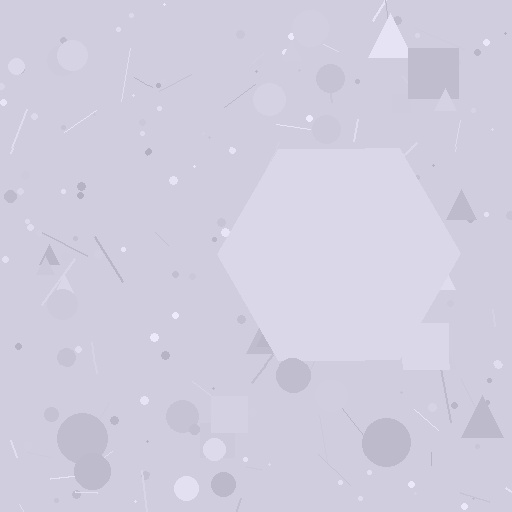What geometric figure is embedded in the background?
A hexagon is embedded in the background.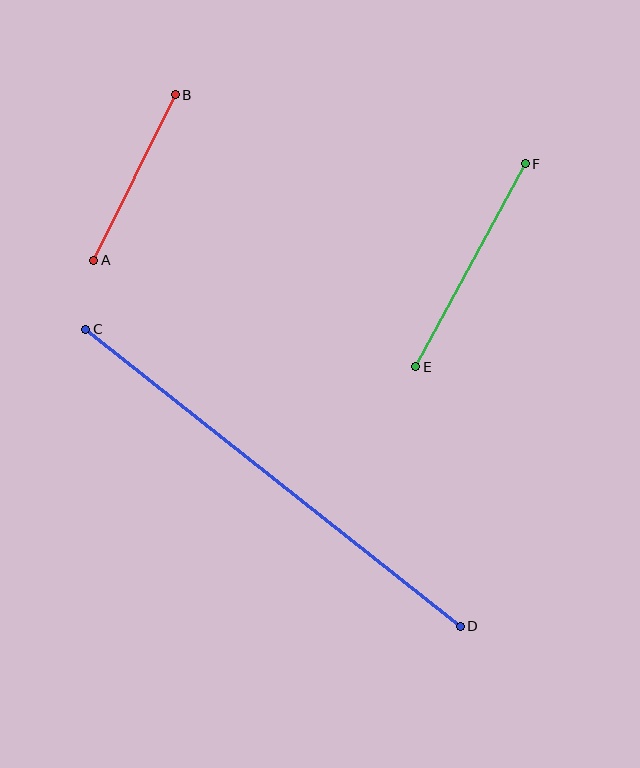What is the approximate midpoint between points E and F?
The midpoint is at approximately (470, 265) pixels.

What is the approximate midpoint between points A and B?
The midpoint is at approximately (135, 178) pixels.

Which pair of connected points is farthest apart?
Points C and D are farthest apart.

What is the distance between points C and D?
The distance is approximately 478 pixels.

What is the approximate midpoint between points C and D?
The midpoint is at approximately (273, 478) pixels.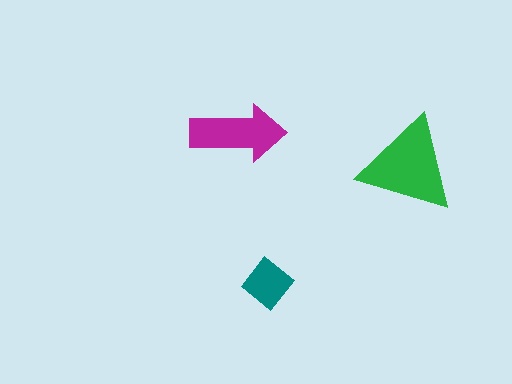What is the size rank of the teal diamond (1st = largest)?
3rd.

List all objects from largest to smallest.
The green triangle, the magenta arrow, the teal diamond.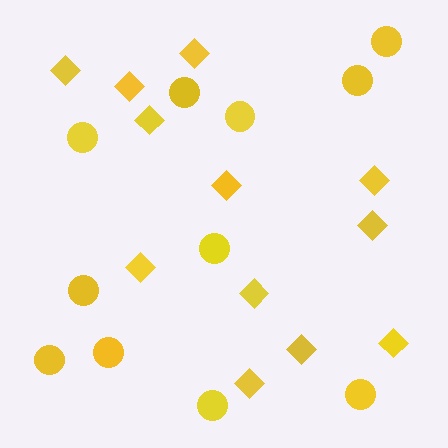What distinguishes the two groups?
There are 2 groups: one group of diamonds (12) and one group of circles (11).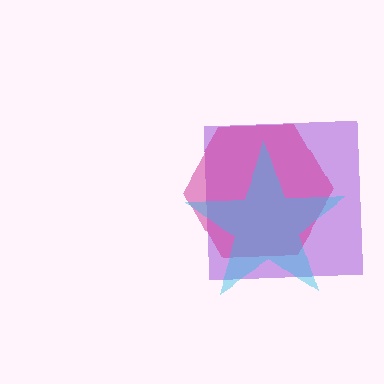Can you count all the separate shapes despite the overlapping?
Yes, there are 3 separate shapes.